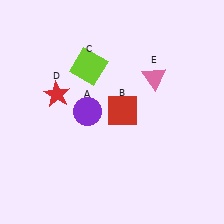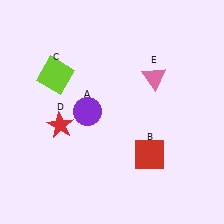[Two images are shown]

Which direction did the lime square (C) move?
The lime square (C) moved left.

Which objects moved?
The objects that moved are: the red square (B), the lime square (C), the red star (D).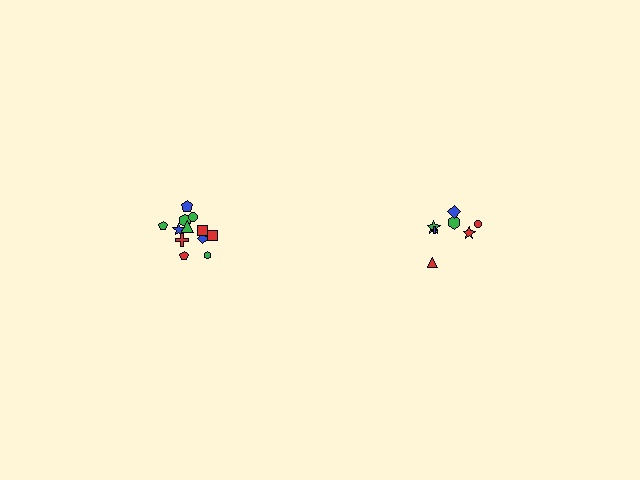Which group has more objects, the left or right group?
The left group.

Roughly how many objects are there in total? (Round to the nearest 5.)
Roughly 20 objects in total.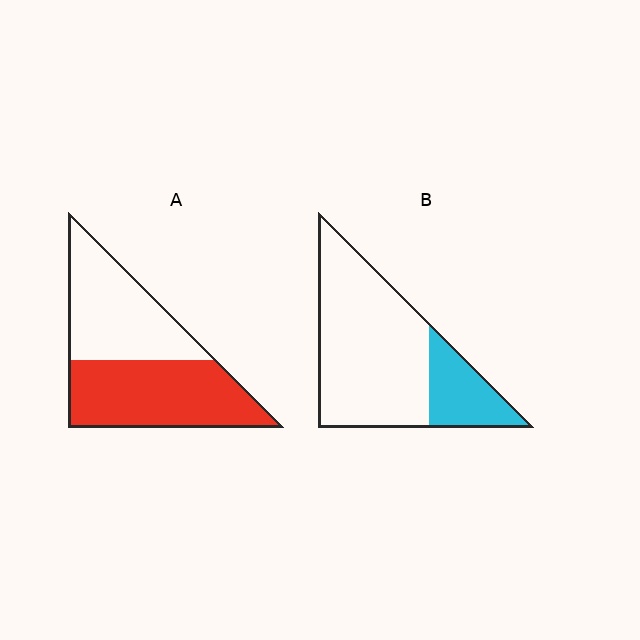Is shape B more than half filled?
No.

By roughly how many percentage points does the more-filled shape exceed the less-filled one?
By roughly 30 percentage points (A over B).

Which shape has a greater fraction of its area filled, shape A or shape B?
Shape A.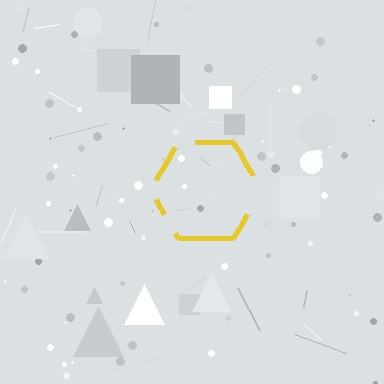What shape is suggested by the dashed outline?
The dashed outline suggests a hexagon.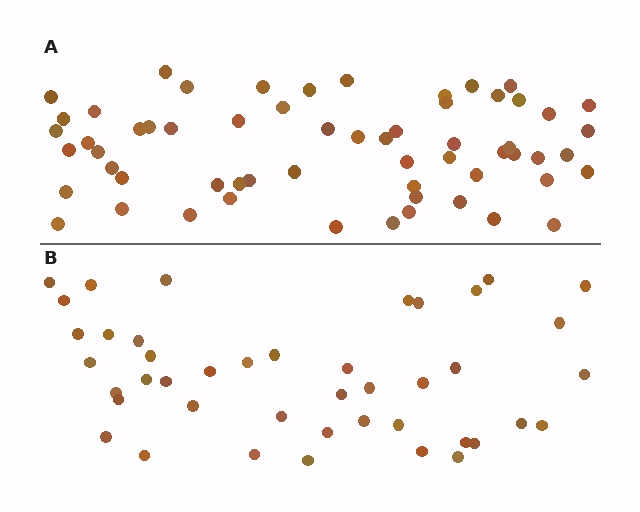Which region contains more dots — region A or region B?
Region A (the top region) has more dots.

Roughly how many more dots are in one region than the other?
Region A has approximately 15 more dots than region B.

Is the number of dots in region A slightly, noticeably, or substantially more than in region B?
Region A has noticeably more, but not dramatically so. The ratio is roughly 1.4 to 1.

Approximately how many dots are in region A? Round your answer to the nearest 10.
About 60 dots.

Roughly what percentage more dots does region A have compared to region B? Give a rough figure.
About 40% more.